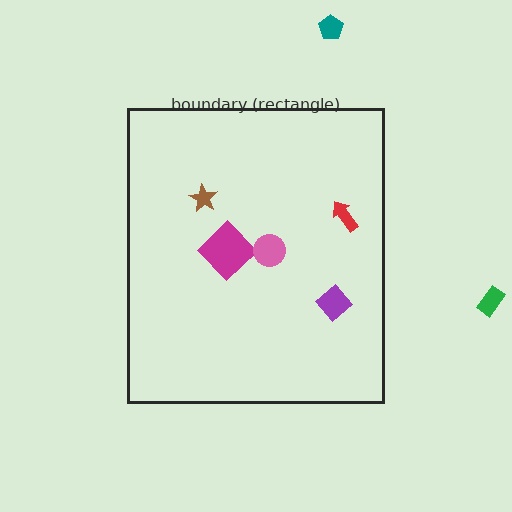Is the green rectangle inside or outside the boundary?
Outside.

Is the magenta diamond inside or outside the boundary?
Inside.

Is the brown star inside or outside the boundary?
Inside.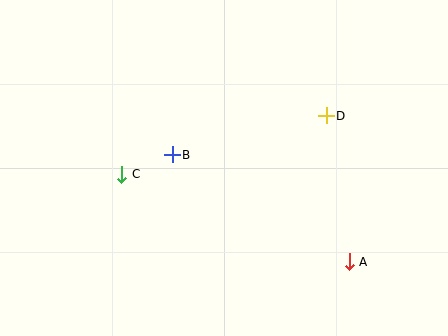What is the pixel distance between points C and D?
The distance between C and D is 213 pixels.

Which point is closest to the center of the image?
Point B at (172, 155) is closest to the center.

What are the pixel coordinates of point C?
Point C is at (122, 174).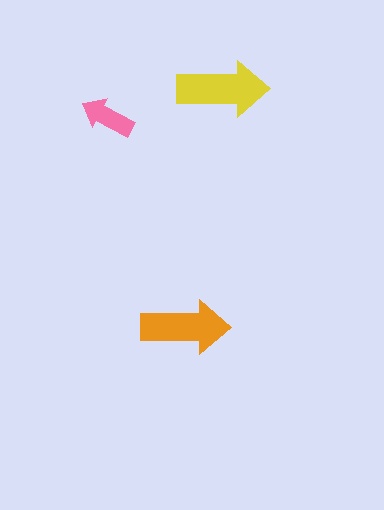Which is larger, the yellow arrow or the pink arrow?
The yellow one.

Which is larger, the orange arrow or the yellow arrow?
The yellow one.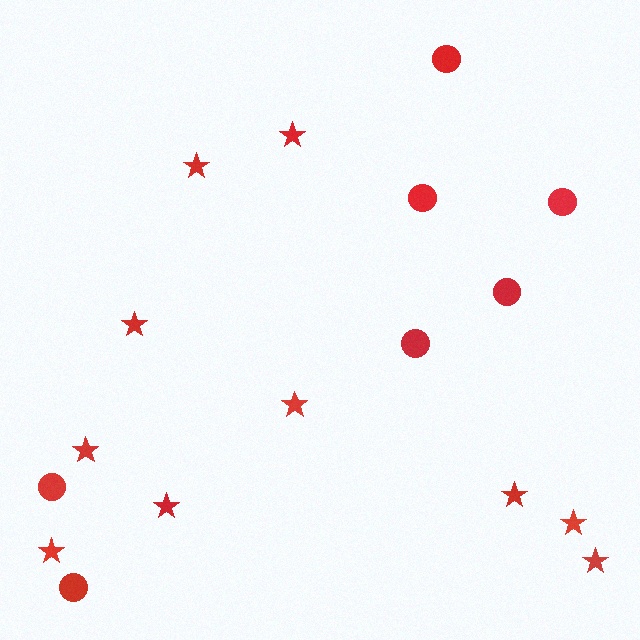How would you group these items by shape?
There are 2 groups: one group of stars (10) and one group of circles (7).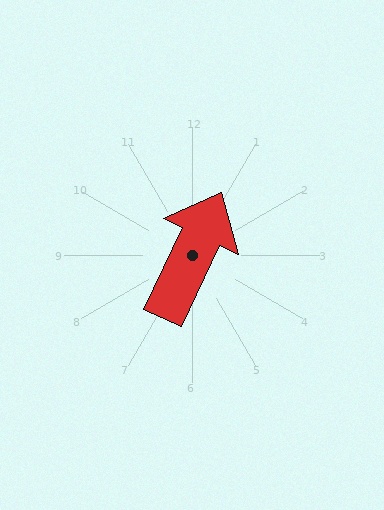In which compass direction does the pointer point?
Northeast.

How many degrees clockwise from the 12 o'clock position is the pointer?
Approximately 25 degrees.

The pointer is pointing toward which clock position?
Roughly 1 o'clock.